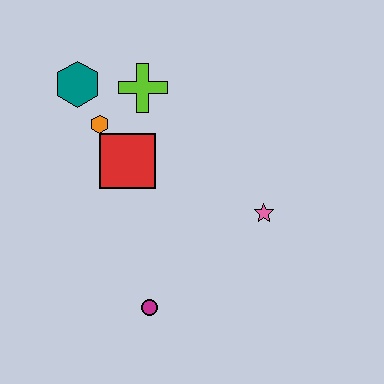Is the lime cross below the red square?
No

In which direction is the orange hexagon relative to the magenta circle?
The orange hexagon is above the magenta circle.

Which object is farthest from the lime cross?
The magenta circle is farthest from the lime cross.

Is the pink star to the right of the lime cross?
Yes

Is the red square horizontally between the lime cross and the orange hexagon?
Yes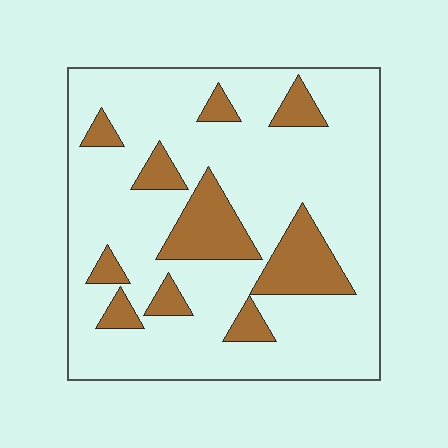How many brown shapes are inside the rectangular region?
10.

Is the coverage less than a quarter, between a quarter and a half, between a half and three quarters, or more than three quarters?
Less than a quarter.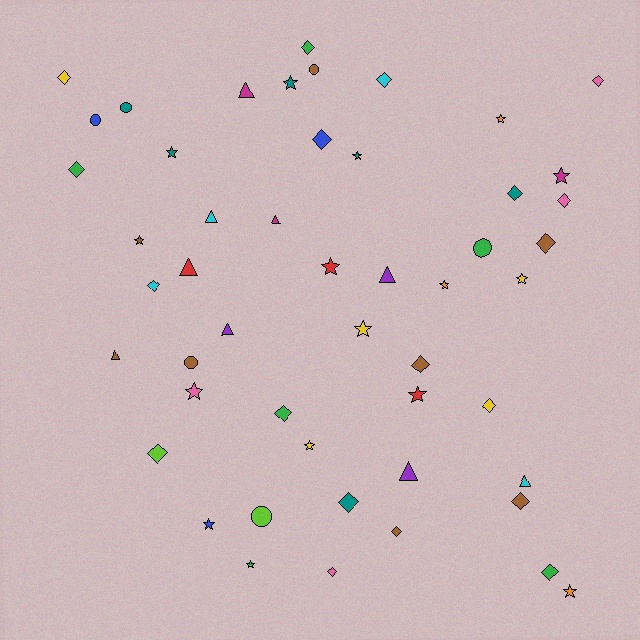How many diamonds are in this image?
There are 19 diamonds.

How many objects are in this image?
There are 50 objects.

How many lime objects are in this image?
There are 2 lime objects.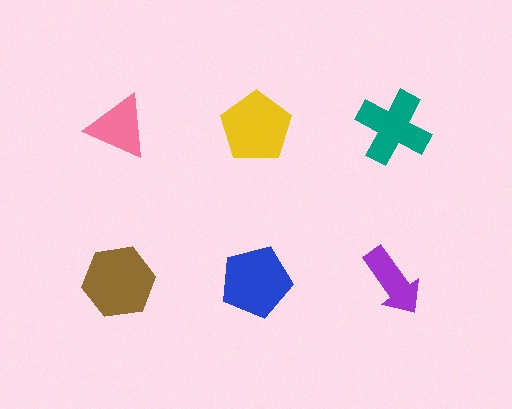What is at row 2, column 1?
A brown hexagon.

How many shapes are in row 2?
3 shapes.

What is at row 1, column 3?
A teal cross.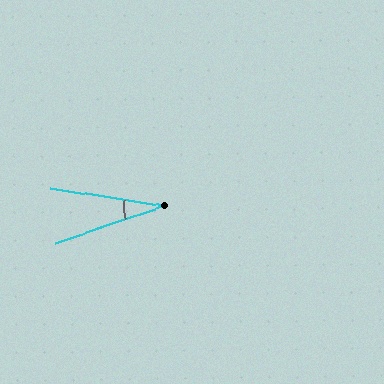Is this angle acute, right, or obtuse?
It is acute.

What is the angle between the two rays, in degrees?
Approximately 27 degrees.